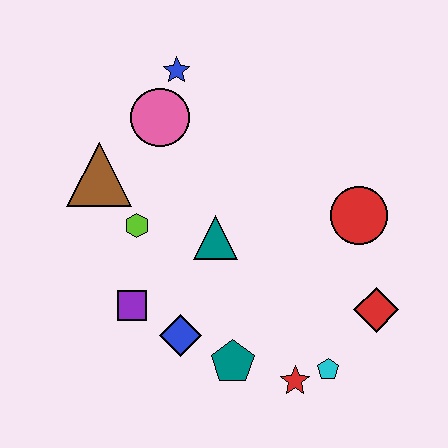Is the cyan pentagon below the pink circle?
Yes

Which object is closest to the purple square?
The blue diamond is closest to the purple square.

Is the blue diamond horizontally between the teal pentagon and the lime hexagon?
Yes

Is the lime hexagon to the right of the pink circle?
No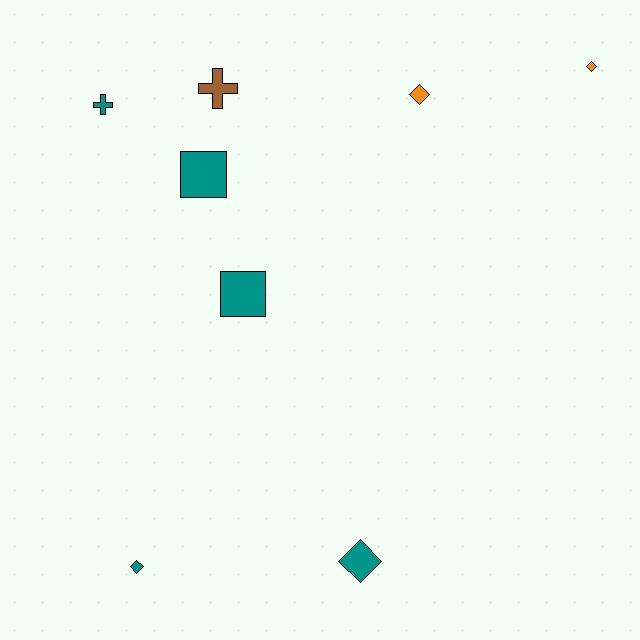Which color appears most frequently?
Teal, with 5 objects.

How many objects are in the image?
There are 8 objects.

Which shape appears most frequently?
Diamond, with 4 objects.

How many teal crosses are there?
There is 1 teal cross.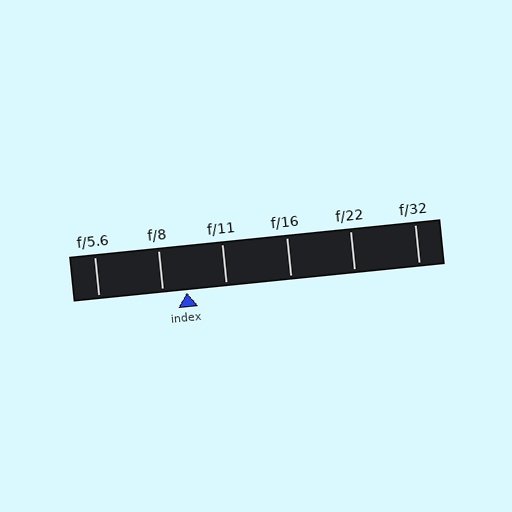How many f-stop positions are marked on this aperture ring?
There are 6 f-stop positions marked.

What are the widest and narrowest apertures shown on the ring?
The widest aperture shown is f/5.6 and the narrowest is f/32.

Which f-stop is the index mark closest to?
The index mark is closest to f/8.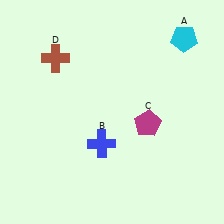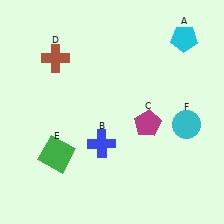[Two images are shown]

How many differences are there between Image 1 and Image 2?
There are 2 differences between the two images.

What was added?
A green square (E), a cyan circle (F) were added in Image 2.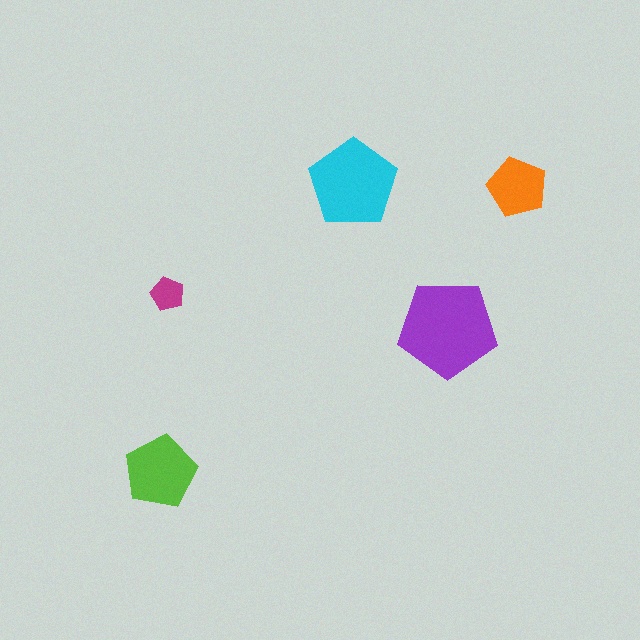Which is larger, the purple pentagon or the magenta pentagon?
The purple one.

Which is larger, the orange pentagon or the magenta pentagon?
The orange one.